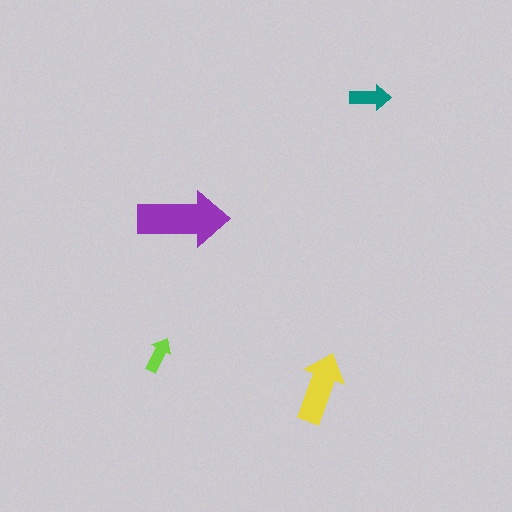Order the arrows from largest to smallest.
the purple one, the yellow one, the teal one, the lime one.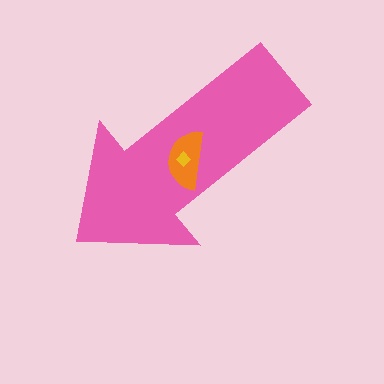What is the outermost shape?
The pink arrow.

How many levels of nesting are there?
3.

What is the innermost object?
The yellow diamond.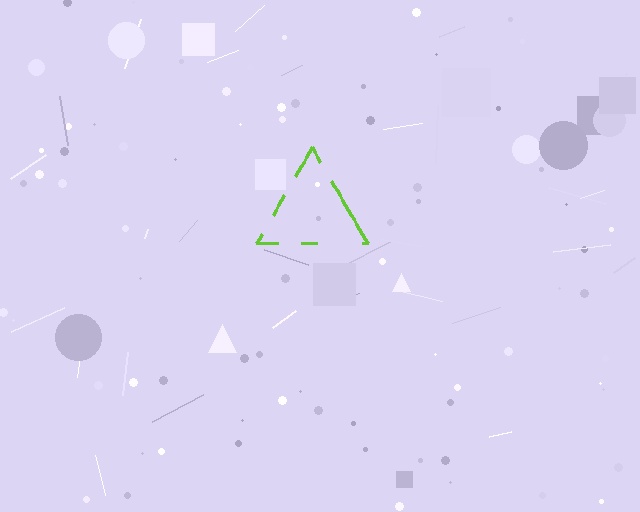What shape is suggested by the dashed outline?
The dashed outline suggests a triangle.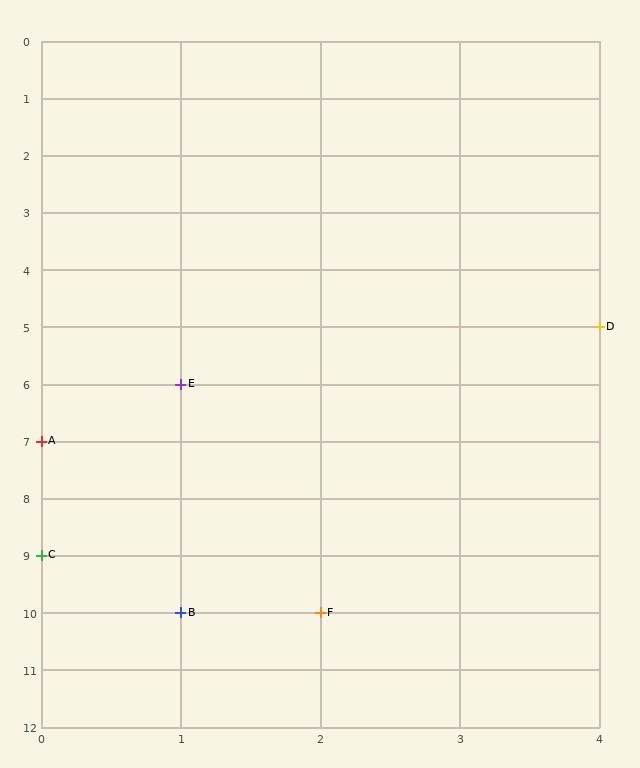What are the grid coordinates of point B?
Point B is at grid coordinates (1, 10).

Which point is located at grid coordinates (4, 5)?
Point D is at (4, 5).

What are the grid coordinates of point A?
Point A is at grid coordinates (0, 7).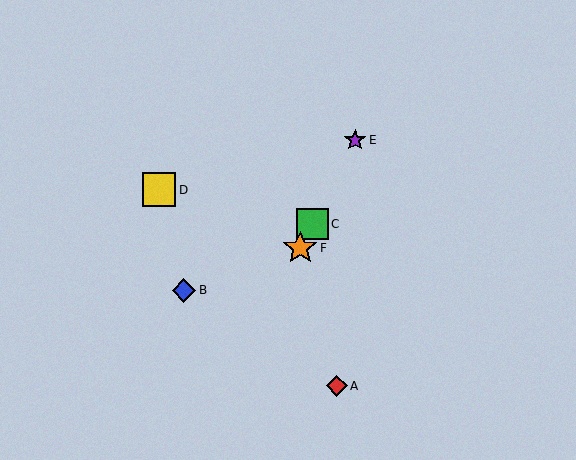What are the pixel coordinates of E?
Object E is at (355, 140).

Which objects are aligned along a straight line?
Objects C, E, F are aligned along a straight line.